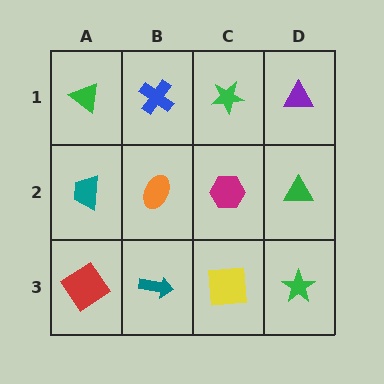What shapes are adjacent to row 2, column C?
A green star (row 1, column C), a yellow square (row 3, column C), an orange ellipse (row 2, column B), a green triangle (row 2, column D).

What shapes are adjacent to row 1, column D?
A green triangle (row 2, column D), a green star (row 1, column C).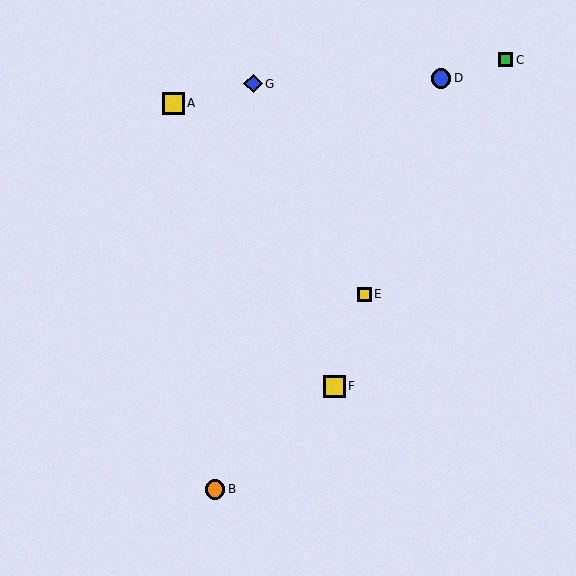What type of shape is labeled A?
Shape A is a yellow square.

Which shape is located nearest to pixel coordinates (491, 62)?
The green square (labeled C) at (506, 59) is nearest to that location.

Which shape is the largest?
The yellow square (labeled F) is the largest.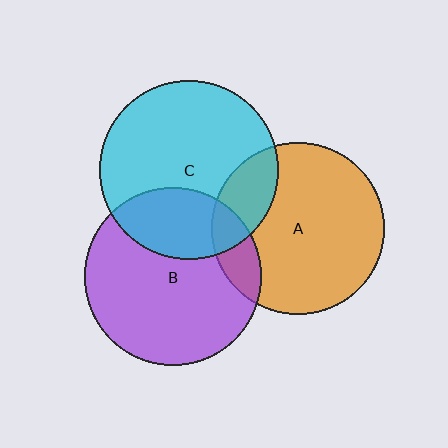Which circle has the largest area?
Circle C (cyan).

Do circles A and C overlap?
Yes.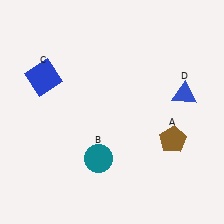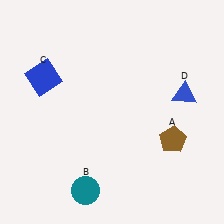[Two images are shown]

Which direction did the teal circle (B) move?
The teal circle (B) moved down.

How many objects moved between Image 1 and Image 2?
1 object moved between the two images.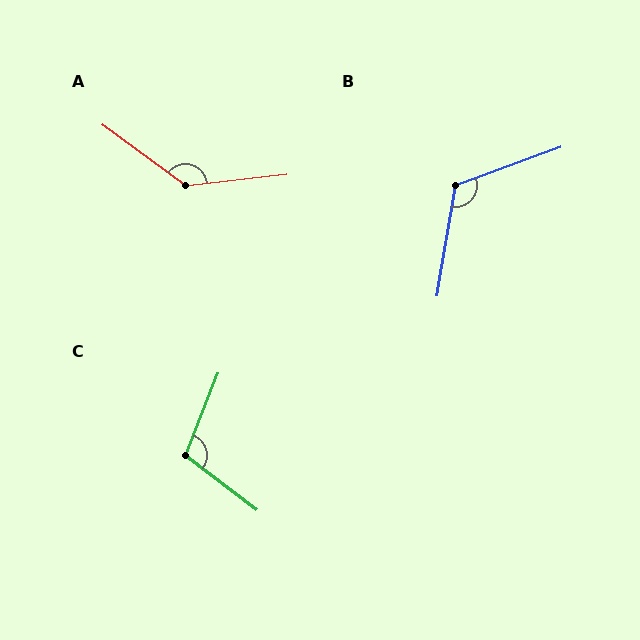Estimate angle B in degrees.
Approximately 120 degrees.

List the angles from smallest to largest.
C (106°), B (120°), A (137°).